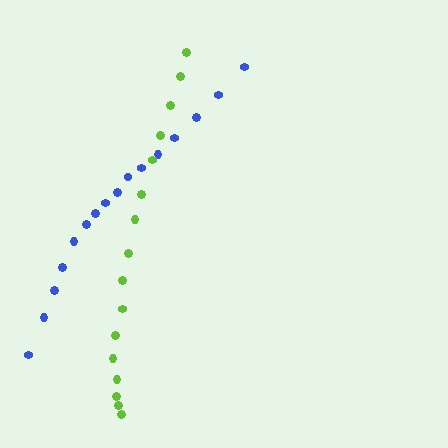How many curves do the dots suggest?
There are 2 distinct paths.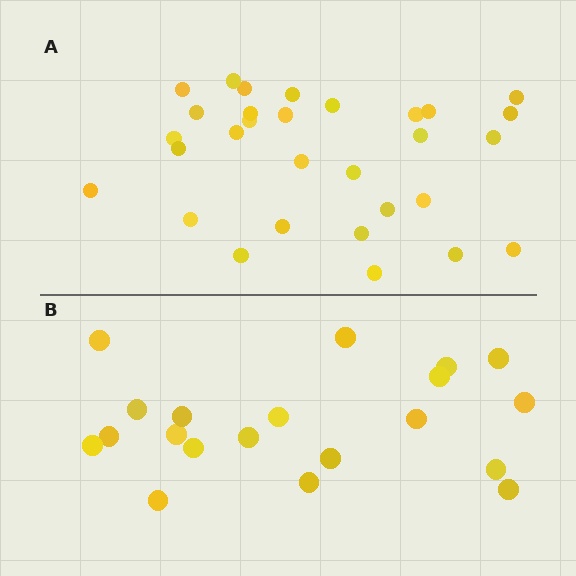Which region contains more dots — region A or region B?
Region A (the top region) has more dots.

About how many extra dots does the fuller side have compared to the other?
Region A has roughly 10 or so more dots than region B.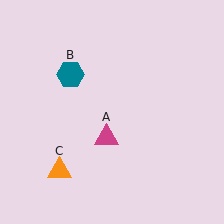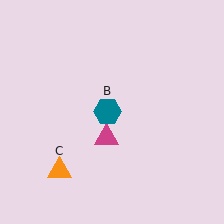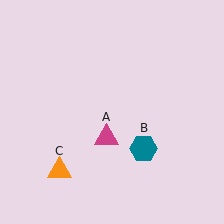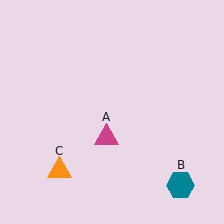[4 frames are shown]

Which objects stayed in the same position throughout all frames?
Magenta triangle (object A) and orange triangle (object C) remained stationary.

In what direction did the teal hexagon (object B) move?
The teal hexagon (object B) moved down and to the right.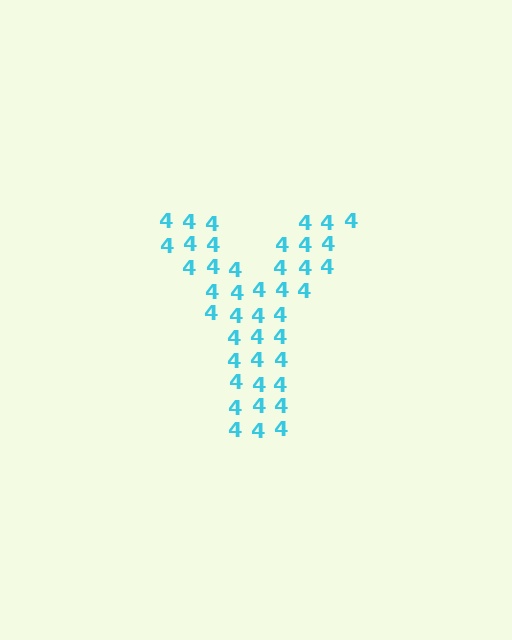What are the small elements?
The small elements are digit 4's.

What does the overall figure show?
The overall figure shows the letter Y.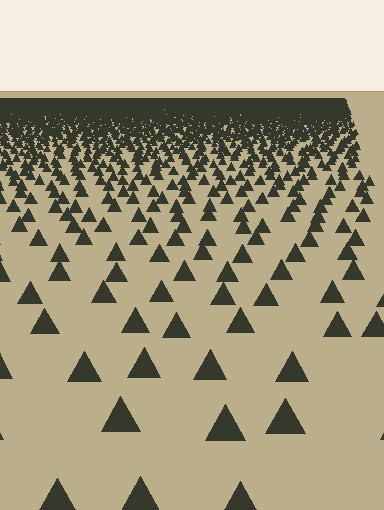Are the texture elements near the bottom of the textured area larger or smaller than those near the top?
Larger. Near the bottom, elements are closer to the viewer and appear at a bigger on-screen size.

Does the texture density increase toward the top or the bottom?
Density increases toward the top.